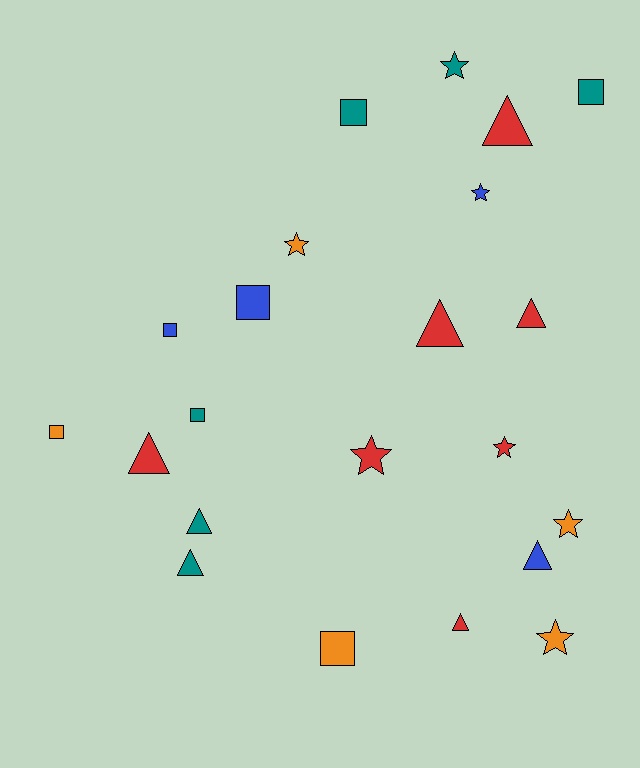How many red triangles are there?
There are 5 red triangles.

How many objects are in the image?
There are 22 objects.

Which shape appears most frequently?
Triangle, with 8 objects.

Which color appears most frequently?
Red, with 7 objects.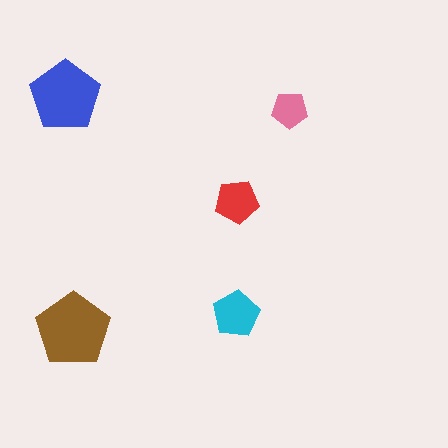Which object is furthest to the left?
The blue pentagon is leftmost.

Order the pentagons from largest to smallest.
the brown one, the blue one, the cyan one, the red one, the pink one.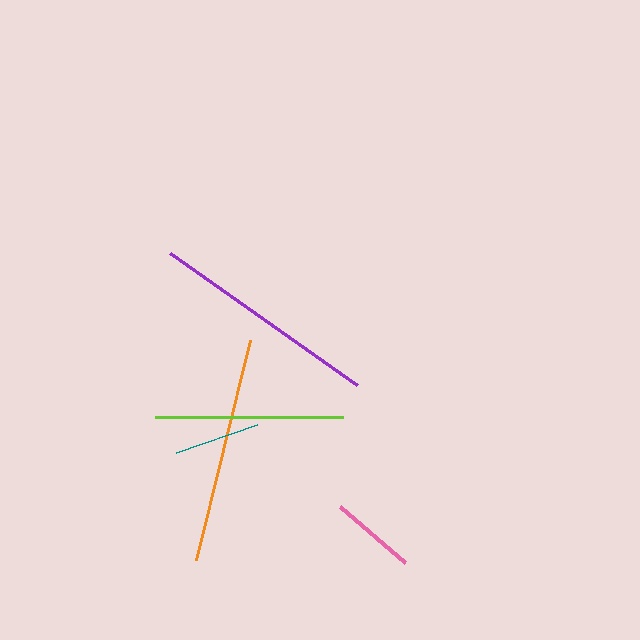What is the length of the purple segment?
The purple segment is approximately 229 pixels long.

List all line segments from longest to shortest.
From longest to shortest: purple, orange, lime, pink, teal.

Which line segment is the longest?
The purple line is the longest at approximately 229 pixels.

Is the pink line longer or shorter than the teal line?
The pink line is longer than the teal line.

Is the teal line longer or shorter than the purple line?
The purple line is longer than the teal line.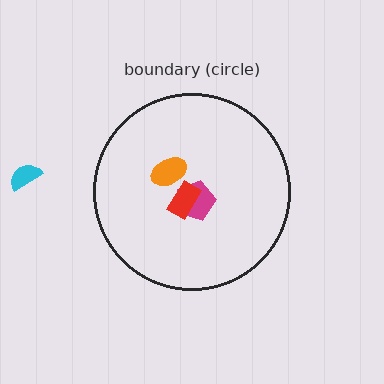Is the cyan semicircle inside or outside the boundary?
Outside.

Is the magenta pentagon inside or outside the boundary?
Inside.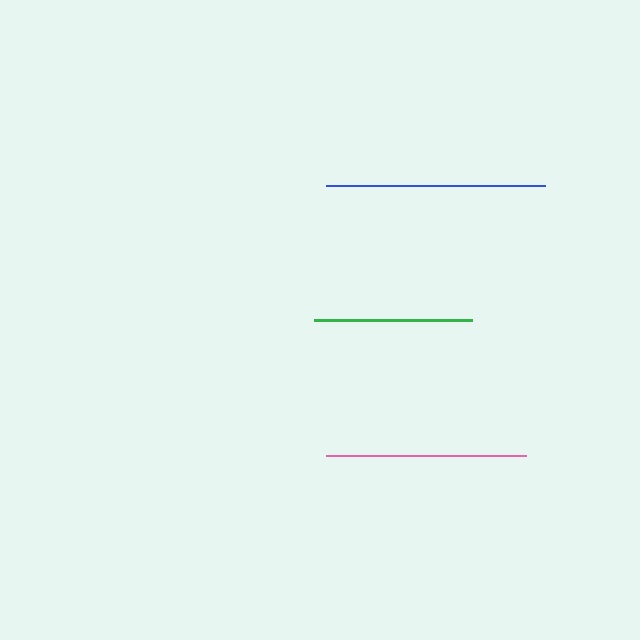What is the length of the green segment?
The green segment is approximately 158 pixels long.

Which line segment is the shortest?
The green line is the shortest at approximately 158 pixels.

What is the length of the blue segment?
The blue segment is approximately 220 pixels long.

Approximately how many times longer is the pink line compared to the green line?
The pink line is approximately 1.3 times the length of the green line.